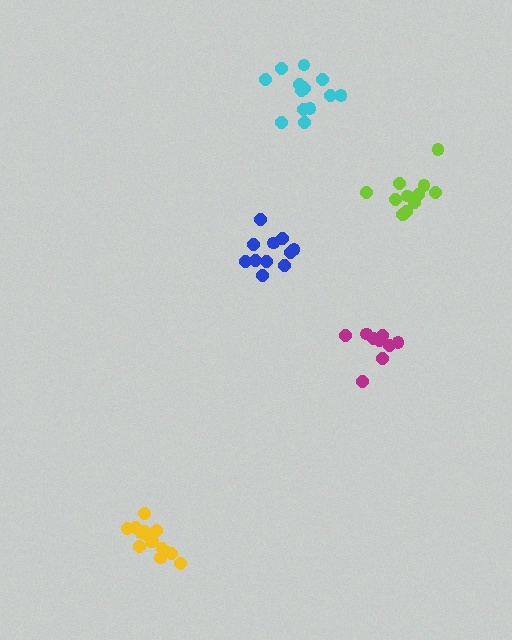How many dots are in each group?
Group 1: 14 dots, Group 2: 11 dots, Group 3: 14 dots, Group 4: 9 dots, Group 5: 12 dots (60 total).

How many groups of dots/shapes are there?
There are 5 groups.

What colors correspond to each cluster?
The clusters are colored: cyan, blue, yellow, magenta, lime.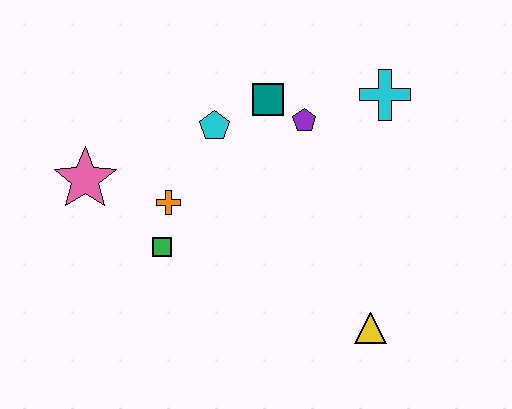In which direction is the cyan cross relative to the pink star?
The cyan cross is to the right of the pink star.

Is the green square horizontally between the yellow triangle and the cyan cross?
No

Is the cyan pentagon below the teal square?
Yes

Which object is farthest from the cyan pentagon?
The yellow triangle is farthest from the cyan pentagon.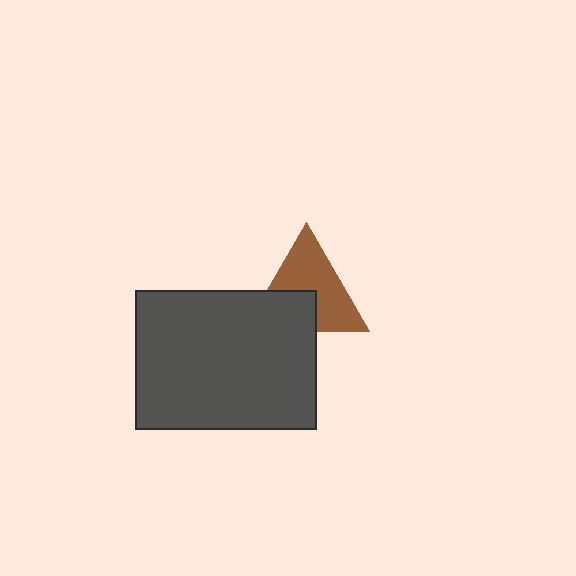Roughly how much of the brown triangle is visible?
About half of it is visible (roughly 62%).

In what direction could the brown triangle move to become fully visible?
The brown triangle could move up. That would shift it out from behind the dark gray rectangle entirely.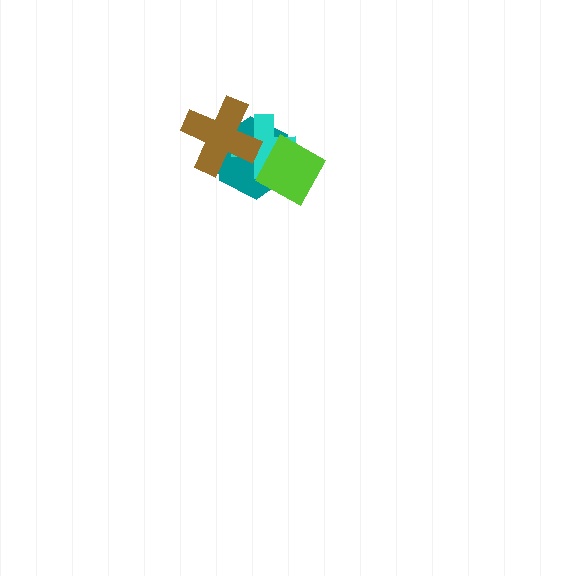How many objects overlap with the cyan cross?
3 objects overlap with the cyan cross.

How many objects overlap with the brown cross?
2 objects overlap with the brown cross.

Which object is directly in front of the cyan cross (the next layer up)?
The brown cross is directly in front of the cyan cross.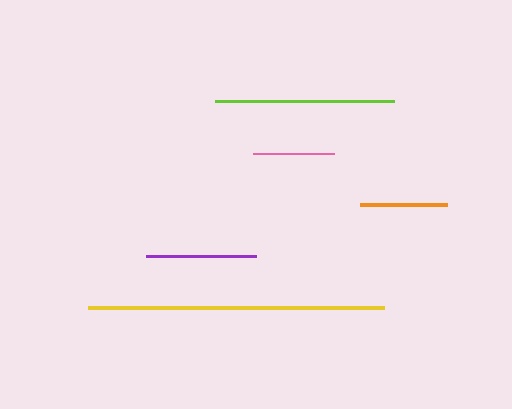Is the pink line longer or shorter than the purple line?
The purple line is longer than the pink line.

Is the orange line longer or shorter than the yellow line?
The yellow line is longer than the orange line.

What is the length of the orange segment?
The orange segment is approximately 87 pixels long.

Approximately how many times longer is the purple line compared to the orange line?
The purple line is approximately 1.3 times the length of the orange line.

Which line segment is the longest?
The yellow line is the longest at approximately 297 pixels.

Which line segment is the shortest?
The pink line is the shortest at approximately 81 pixels.